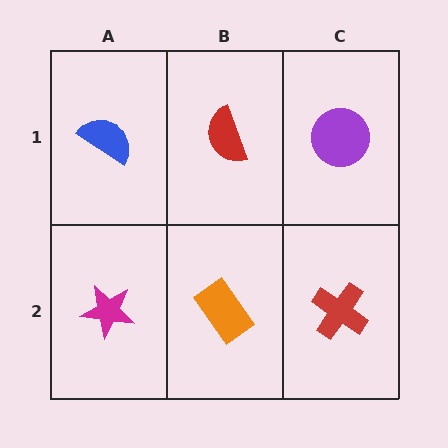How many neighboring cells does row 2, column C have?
2.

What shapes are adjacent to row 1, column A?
A magenta star (row 2, column A), a red semicircle (row 1, column B).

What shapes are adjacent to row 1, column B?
An orange rectangle (row 2, column B), a blue semicircle (row 1, column A), a purple circle (row 1, column C).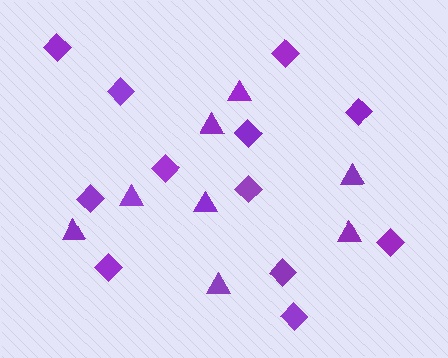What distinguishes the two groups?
There are 2 groups: one group of diamonds (12) and one group of triangles (8).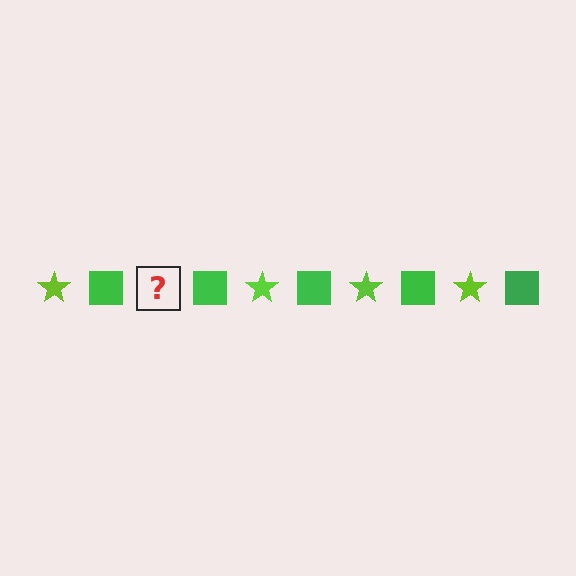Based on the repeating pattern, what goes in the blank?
The blank should be a lime star.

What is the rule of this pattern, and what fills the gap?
The rule is that the pattern alternates between lime star and green square. The gap should be filled with a lime star.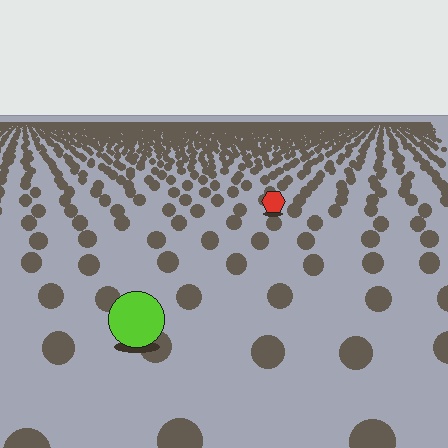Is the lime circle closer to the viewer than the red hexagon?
Yes. The lime circle is closer — you can tell from the texture gradient: the ground texture is coarser near it.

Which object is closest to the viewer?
The lime circle is closest. The texture marks near it are larger and more spread out.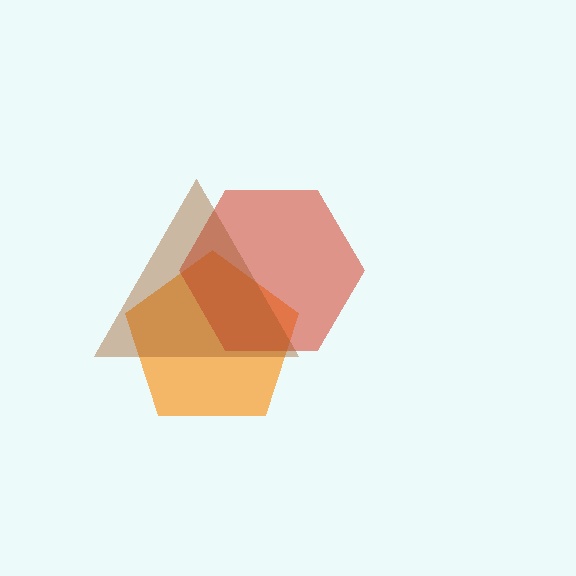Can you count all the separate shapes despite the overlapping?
Yes, there are 3 separate shapes.